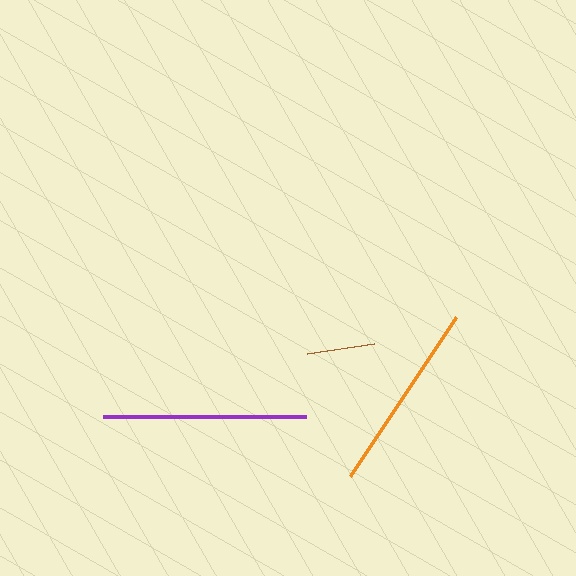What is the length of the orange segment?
The orange segment is approximately 191 pixels long.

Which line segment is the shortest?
The brown line is the shortest at approximately 68 pixels.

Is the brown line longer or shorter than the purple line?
The purple line is longer than the brown line.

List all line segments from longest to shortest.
From longest to shortest: purple, orange, brown.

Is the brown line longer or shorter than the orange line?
The orange line is longer than the brown line.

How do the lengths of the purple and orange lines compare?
The purple and orange lines are approximately the same length.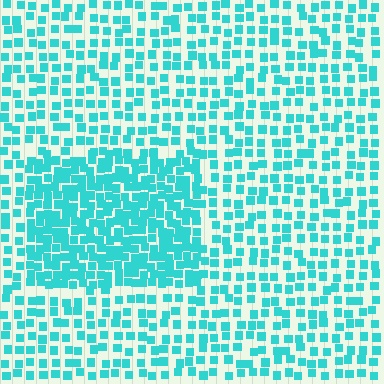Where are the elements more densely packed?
The elements are more densely packed inside the rectangle boundary.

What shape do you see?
I see a rectangle.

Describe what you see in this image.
The image contains small cyan elements arranged at two different densities. A rectangle-shaped region is visible where the elements are more densely packed than the surrounding area.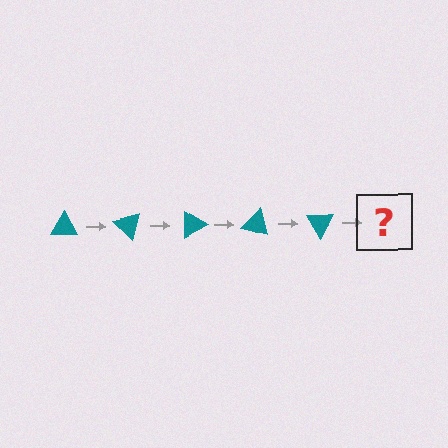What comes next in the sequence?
The next element should be a teal triangle rotated 225 degrees.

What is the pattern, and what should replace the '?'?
The pattern is that the triangle rotates 45 degrees each step. The '?' should be a teal triangle rotated 225 degrees.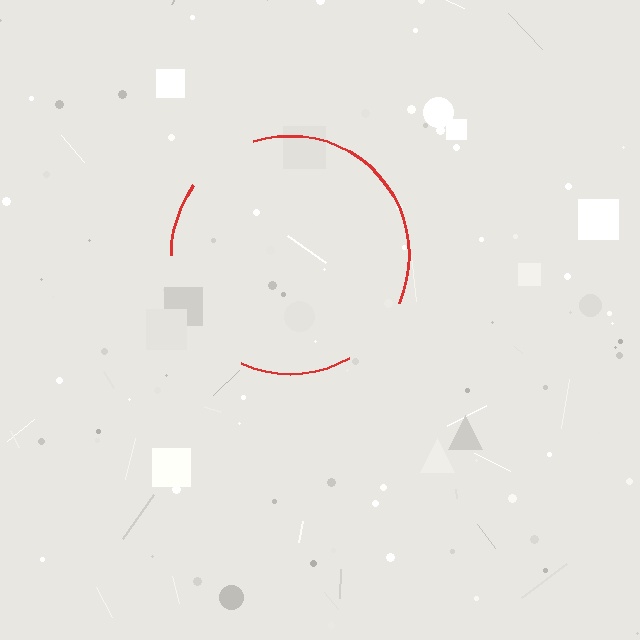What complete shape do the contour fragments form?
The contour fragments form a circle.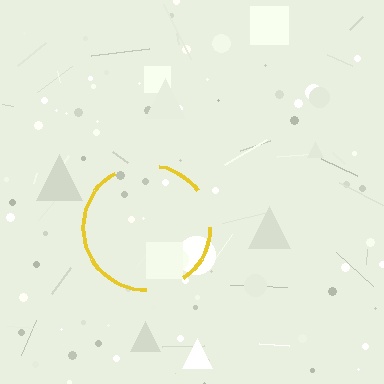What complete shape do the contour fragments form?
The contour fragments form a circle.